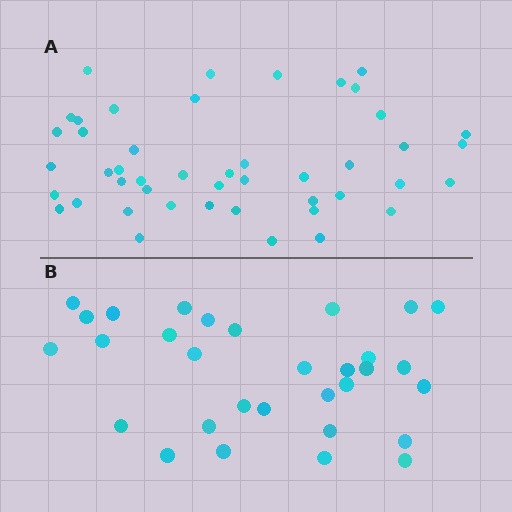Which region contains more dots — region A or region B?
Region A (the top region) has more dots.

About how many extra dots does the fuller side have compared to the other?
Region A has approximately 15 more dots than region B.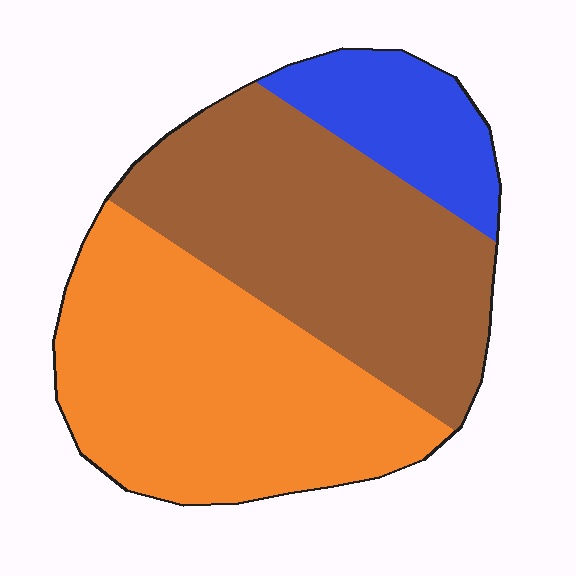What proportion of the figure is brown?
Brown covers 42% of the figure.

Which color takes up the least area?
Blue, at roughly 15%.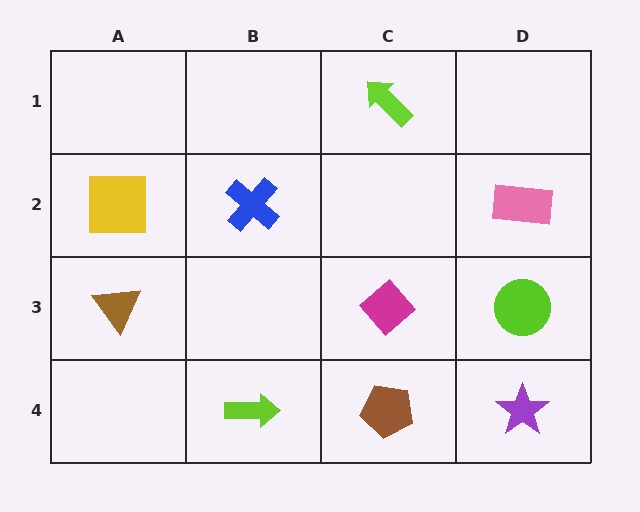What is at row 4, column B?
A lime arrow.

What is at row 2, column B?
A blue cross.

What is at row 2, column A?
A yellow square.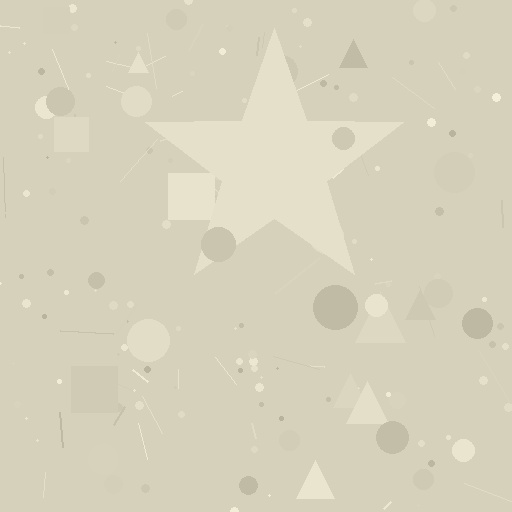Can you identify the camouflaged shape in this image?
The camouflaged shape is a star.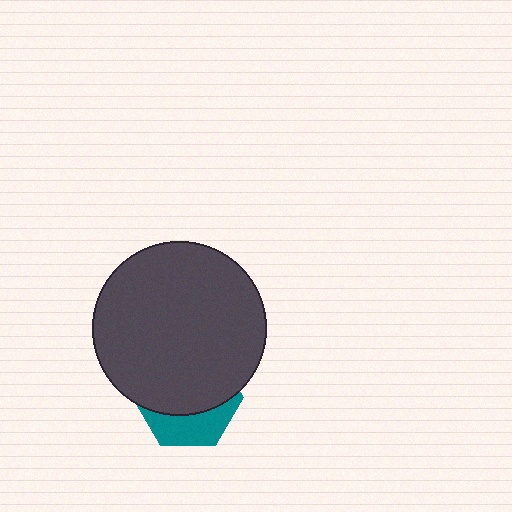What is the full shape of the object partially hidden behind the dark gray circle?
The partially hidden object is a teal hexagon.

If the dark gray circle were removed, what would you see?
You would see the complete teal hexagon.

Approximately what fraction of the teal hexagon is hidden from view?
Roughly 66% of the teal hexagon is hidden behind the dark gray circle.